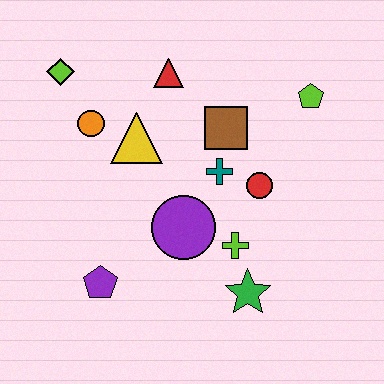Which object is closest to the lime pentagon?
The brown square is closest to the lime pentagon.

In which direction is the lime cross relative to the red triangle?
The lime cross is below the red triangle.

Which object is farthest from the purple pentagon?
The lime pentagon is farthest from the purple pentagon.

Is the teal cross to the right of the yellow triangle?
Yes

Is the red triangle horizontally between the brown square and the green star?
No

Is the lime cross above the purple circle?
No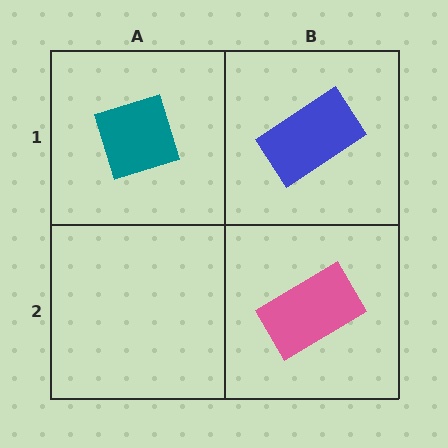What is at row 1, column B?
A blue rectangle.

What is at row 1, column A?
A teal diamond.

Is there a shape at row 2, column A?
No, that cell is empty.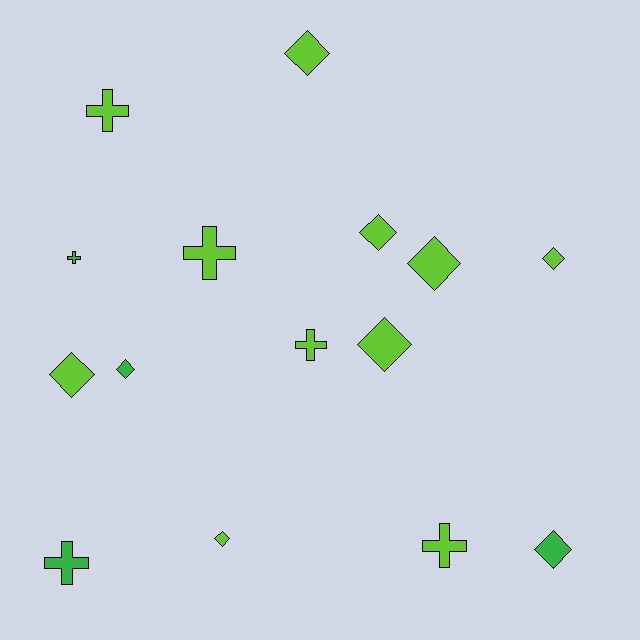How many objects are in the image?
There are 15 objects.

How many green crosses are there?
There are 2 green crosses.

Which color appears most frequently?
Lime, with 11 objects.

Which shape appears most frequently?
Diamond, with 9 objects.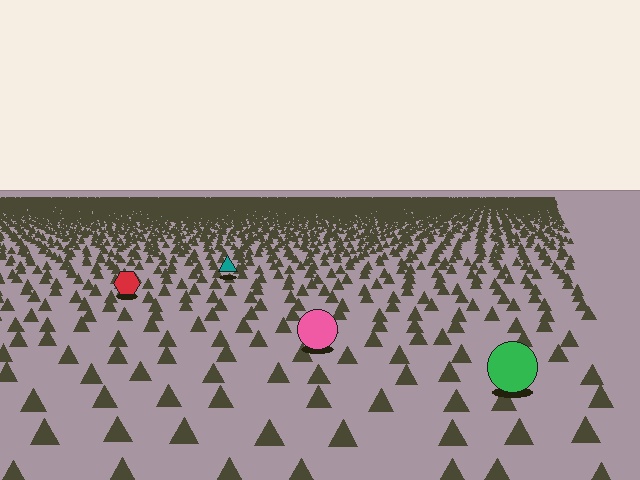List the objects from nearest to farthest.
From nearest to farthest: the green circle, the pink circle, the red hexagon, the teal triangle.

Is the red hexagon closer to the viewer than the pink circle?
No. The pink circle is closer — you can tell from the texture gradient: the ground texture is coarser near it.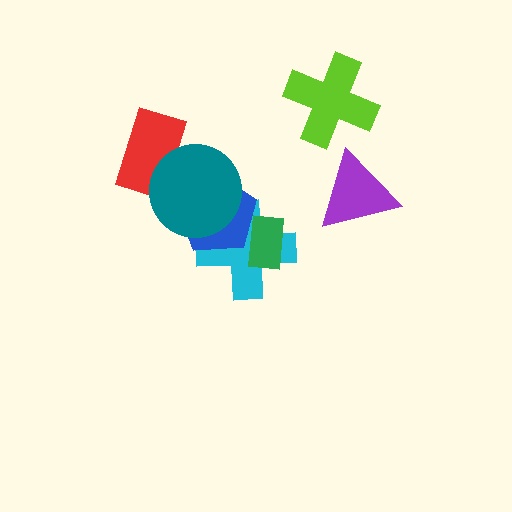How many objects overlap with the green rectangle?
2 objects overlap with the green rectangle.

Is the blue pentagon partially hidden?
Yes, it is partially covered by another shape.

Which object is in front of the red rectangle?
The teal circle is in front of the red rectangle.